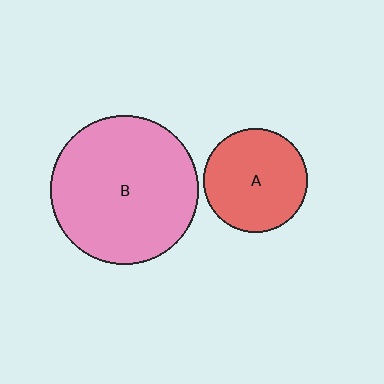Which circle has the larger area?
Circle B (pink).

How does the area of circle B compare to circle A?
Approximately 2.0 times.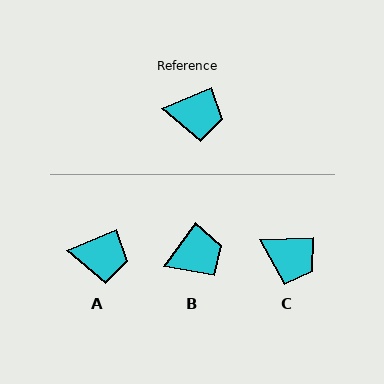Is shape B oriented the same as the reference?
No, it is off by about 31 degrees.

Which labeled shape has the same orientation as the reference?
A.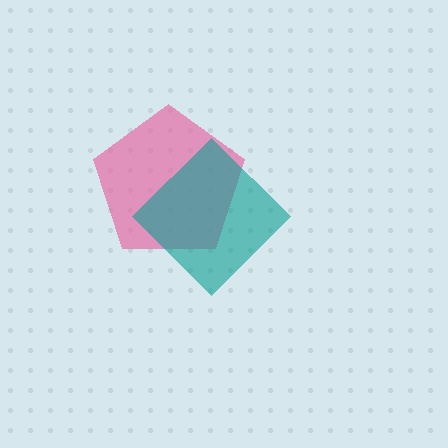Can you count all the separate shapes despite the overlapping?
Yes, there are 2 separate shapes.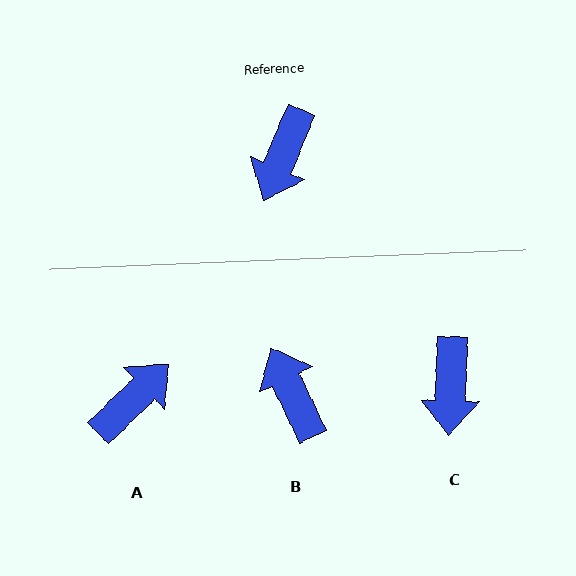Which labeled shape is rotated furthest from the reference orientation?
A, about 157 degrees away.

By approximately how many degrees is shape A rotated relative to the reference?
Approximately 157 degrees counter-clockwise.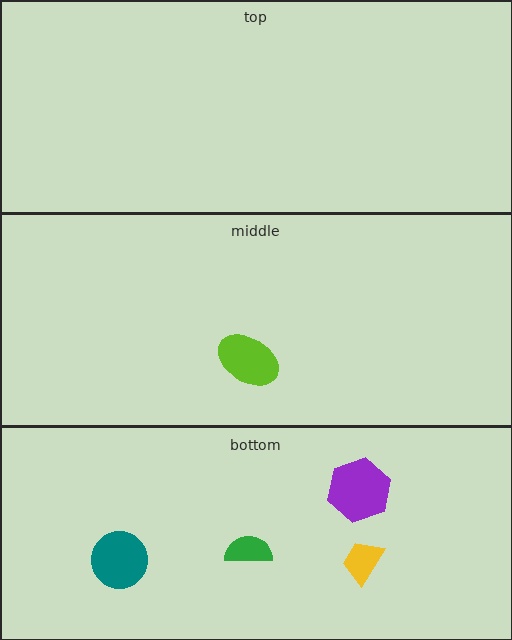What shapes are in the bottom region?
The yellow trapezoid, the purple hexagon, the teal circle, the green semicircle.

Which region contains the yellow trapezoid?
The bottom region.